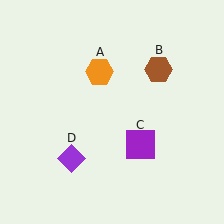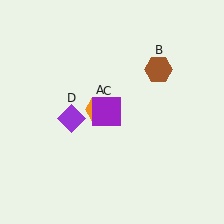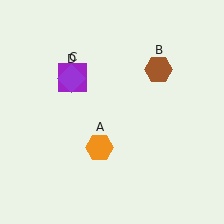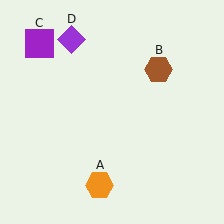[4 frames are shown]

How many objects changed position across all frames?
3 objects changed position: orange hexagon (object A), purple square (object C), purple diamond (object D).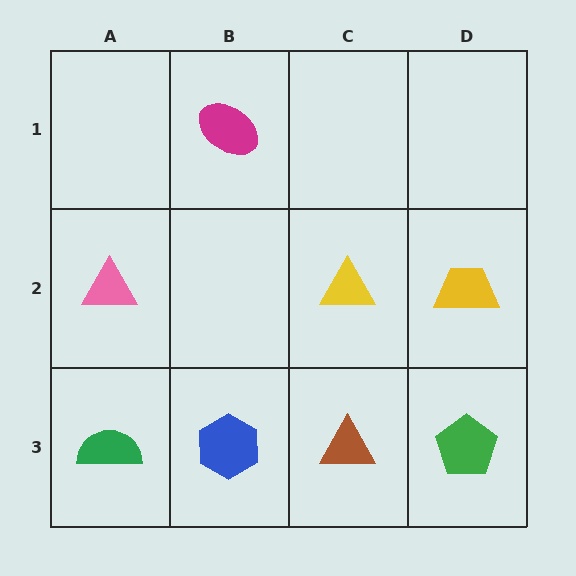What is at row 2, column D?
A yellow trapezoid.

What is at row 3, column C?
A brown triangle.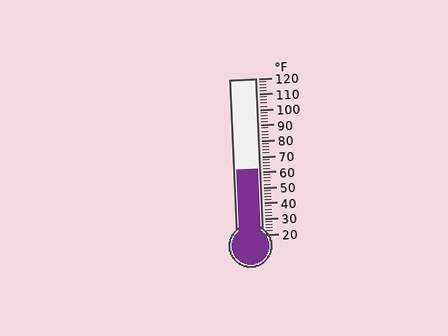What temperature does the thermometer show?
The thermometer shows approximately 62°F.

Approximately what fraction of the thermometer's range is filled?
The thermometer is filled to approximately 40% of its range.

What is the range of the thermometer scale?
The thermometer scale ranges from 20°F to 120°F.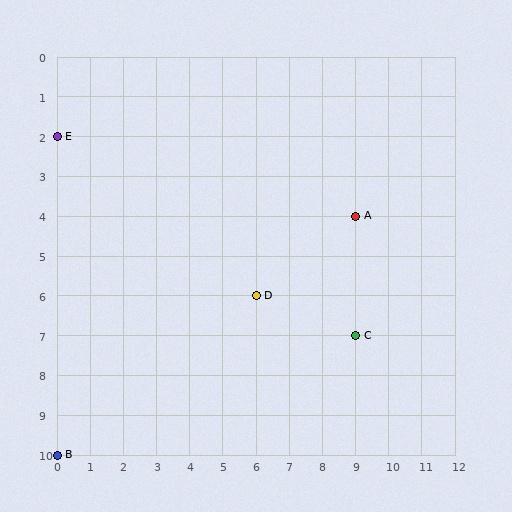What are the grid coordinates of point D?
Point D is at grid coordinates (6, 6).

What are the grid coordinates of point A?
Point A is at grid coordinates (9, 4).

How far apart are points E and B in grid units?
Points E and B are 8 rows apart.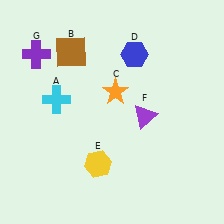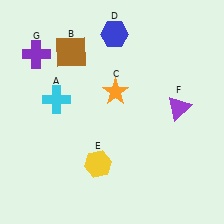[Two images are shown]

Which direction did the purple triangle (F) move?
The purple triangle (F) moved right.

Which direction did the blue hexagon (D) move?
The blue hexagon (D) moved up.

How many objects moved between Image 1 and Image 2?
2 objects moved between the two images.